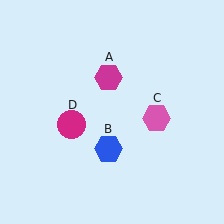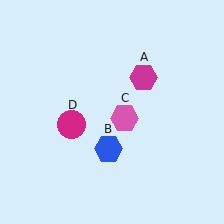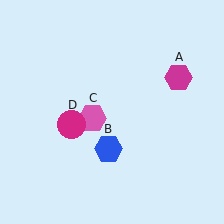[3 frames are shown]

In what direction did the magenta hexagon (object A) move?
The magenta hexagon (object A) moved right.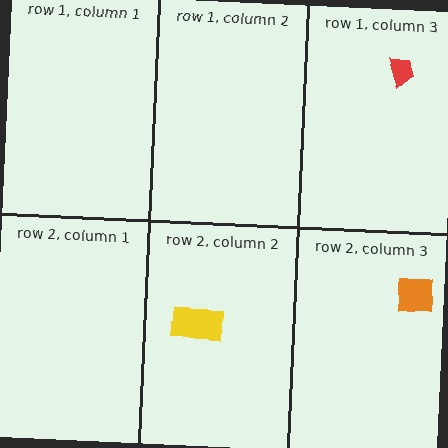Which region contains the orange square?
The row 2, column 3 region.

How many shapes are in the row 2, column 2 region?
1.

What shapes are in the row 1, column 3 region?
The red trapezoid.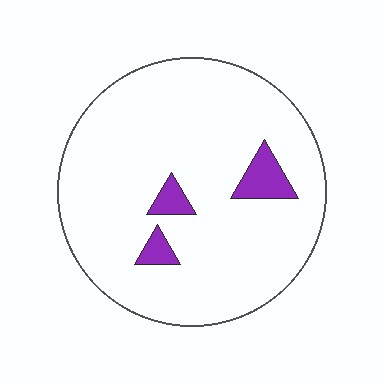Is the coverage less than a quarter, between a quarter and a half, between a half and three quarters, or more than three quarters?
Less than a quarter.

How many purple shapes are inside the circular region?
3.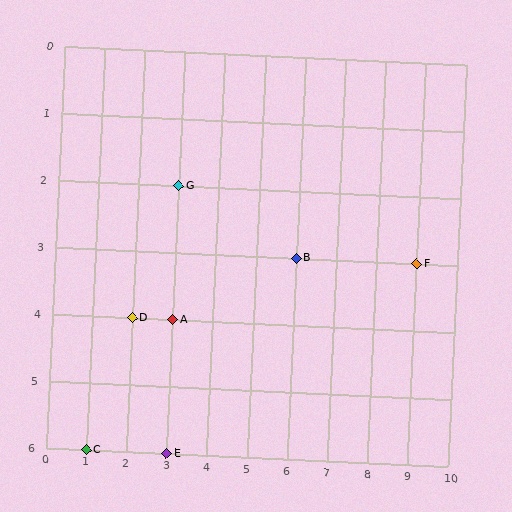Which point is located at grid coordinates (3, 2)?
Point G is at (3, 2).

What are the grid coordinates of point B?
Point B is at grid coordinates (6, 3).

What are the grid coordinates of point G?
Point G is at grid coordinates (3, 2).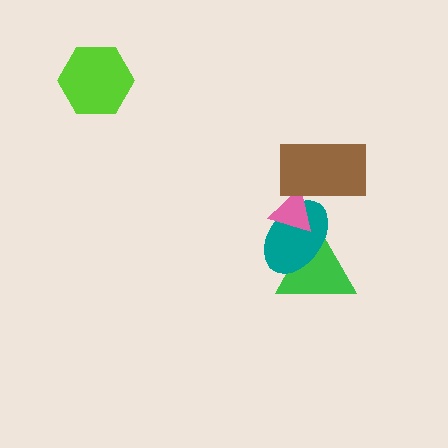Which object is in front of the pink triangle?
The brown rectangle is in front of the pink triangle.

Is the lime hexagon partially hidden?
No, no other shape covers it.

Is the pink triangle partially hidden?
Yes, it is partially covered by another shape.